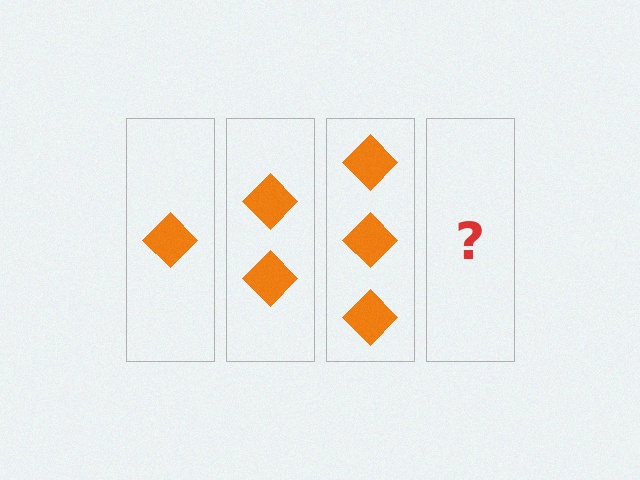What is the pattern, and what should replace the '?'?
The pattern is that each step adds one more diamond. The '?' should be 4 diamonds.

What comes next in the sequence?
The next element should be 4 diamonds.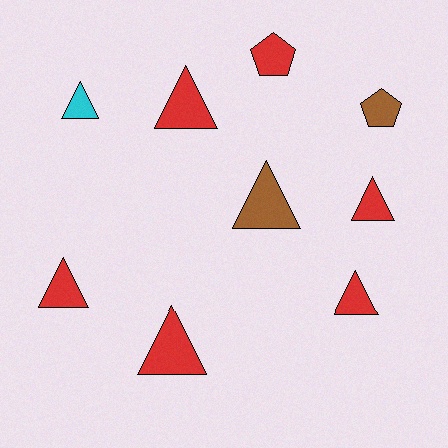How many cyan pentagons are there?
There are no cyan pentagons.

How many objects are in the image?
There are 9 objects.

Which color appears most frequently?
Red, with 6 objects.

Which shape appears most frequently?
Triangle, with 7 objects.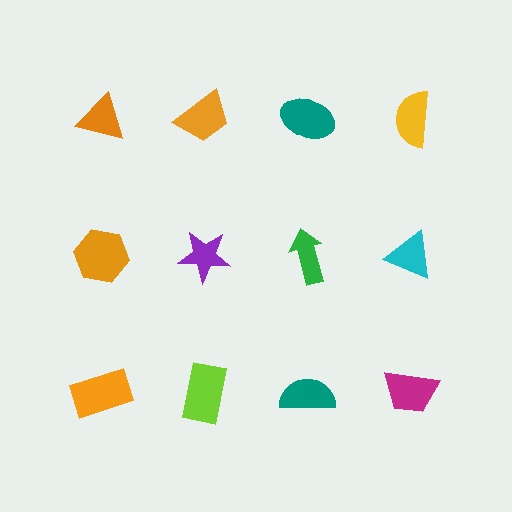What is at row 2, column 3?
A green arrow.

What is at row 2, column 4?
A cyan triangle.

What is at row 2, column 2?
A purple star.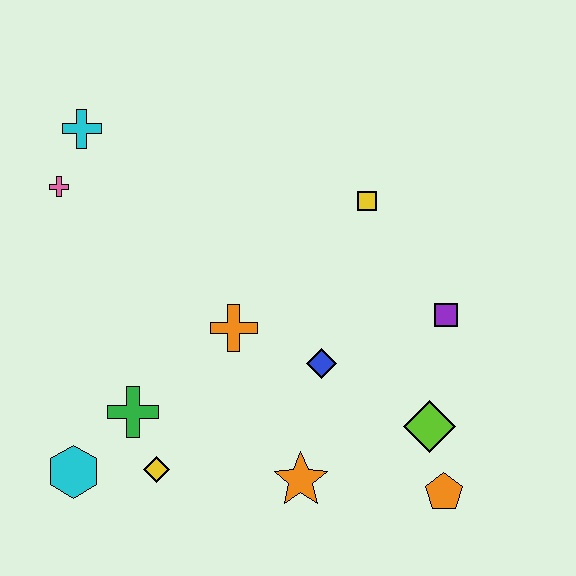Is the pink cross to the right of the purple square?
No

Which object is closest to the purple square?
The lime diamond is closest to the purple square.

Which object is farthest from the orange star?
The cyan cross is farthest from the orange star.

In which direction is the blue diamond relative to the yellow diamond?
The blue diamond is to the right of the yellow diamond.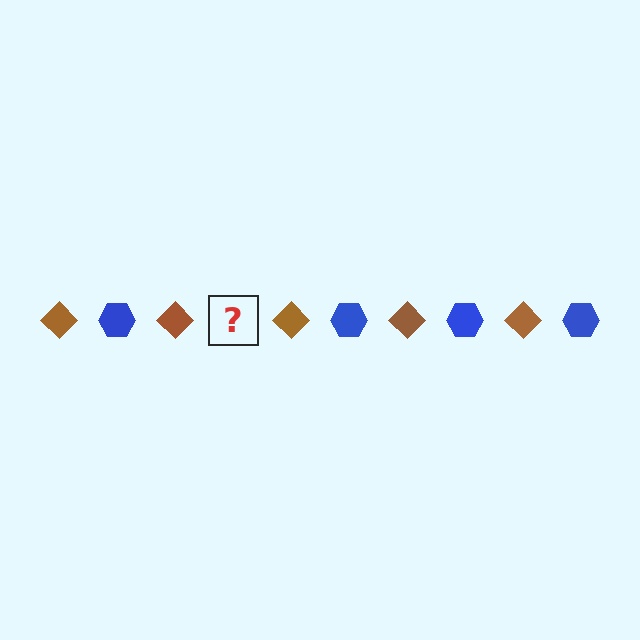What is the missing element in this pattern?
The missing element is a blue hexagon.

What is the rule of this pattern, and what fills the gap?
The rule is that the pattern alternates between brown diamond and blue hexagon. The gap should be filled with a blue hexagon.